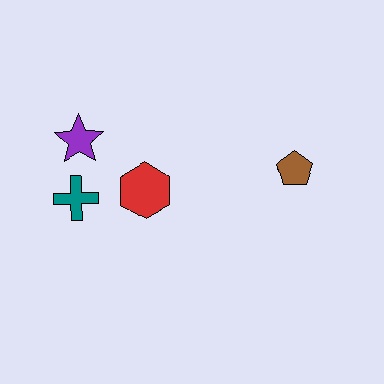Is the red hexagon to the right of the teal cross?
Yes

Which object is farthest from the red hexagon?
The brown pentagon is farthest from the red hexagon.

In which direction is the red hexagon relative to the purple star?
The red hexagon is to the right of the purple star.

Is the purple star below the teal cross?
No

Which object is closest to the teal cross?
The purple star is closest to the teal cross.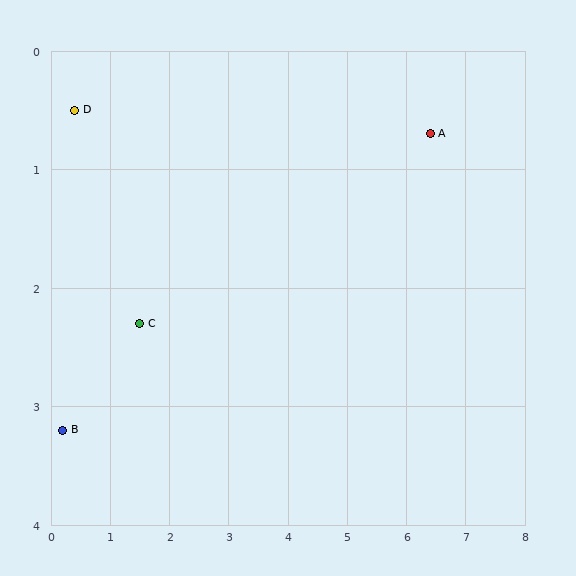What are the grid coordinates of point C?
Point C is at approximately (1.5, 2.3).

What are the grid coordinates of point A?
Point A is at approximately (6.4, 0.7).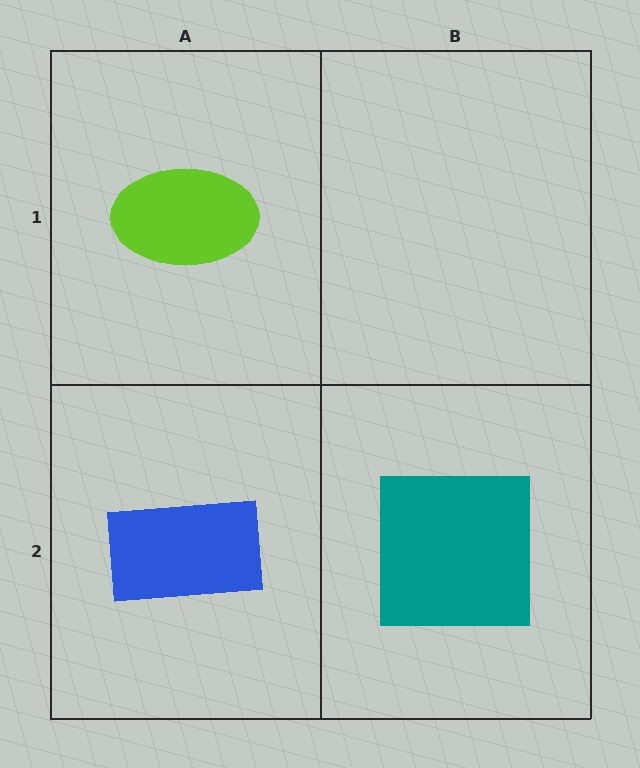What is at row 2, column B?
A teal square.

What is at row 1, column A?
A lime ellipse.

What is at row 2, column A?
A blue rectangle.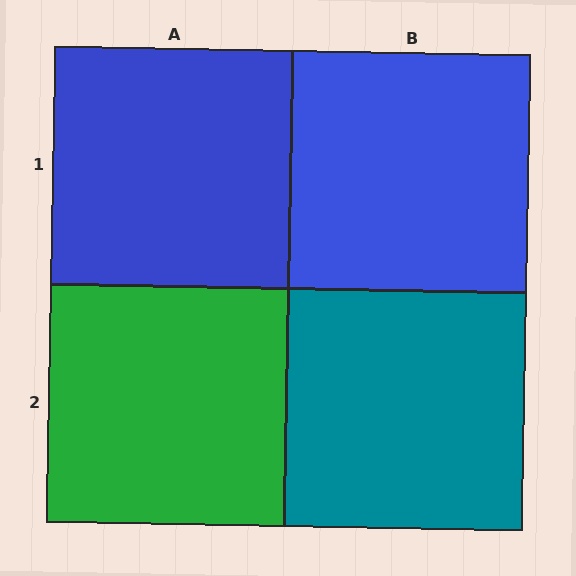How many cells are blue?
2 cells are blue.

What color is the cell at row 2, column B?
Teal.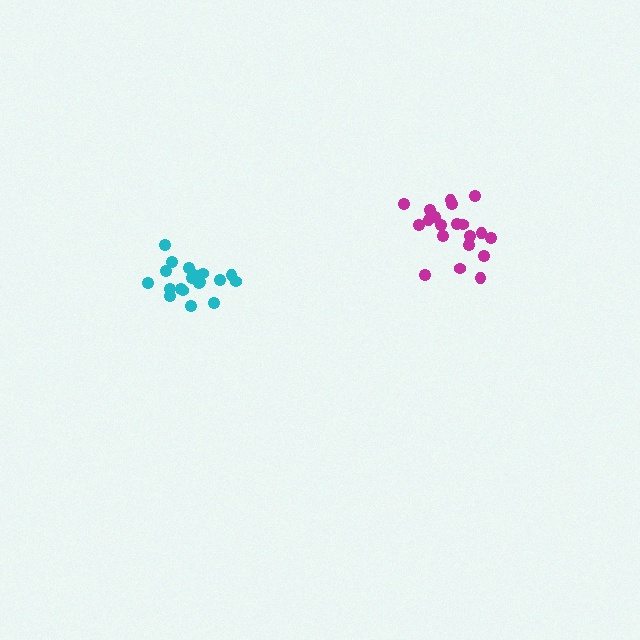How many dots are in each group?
Group 1: 19 dots, Group 2: 20 dots (39 total).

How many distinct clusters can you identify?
There are 2 distinct clusters.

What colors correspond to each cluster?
The clusters are colored: cyan, magenta.